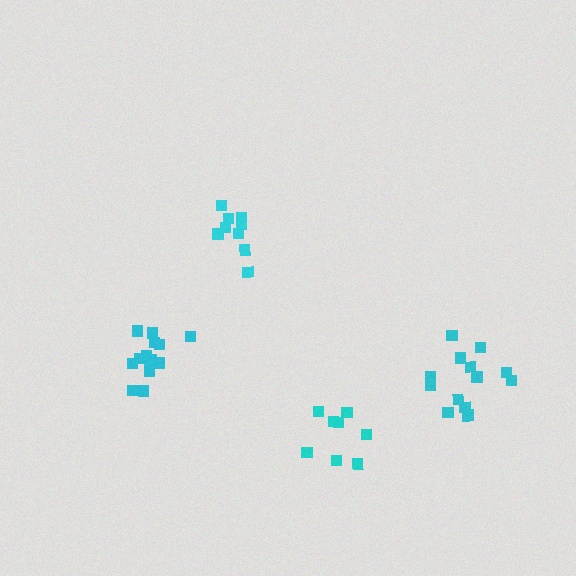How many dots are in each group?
Group 1: 9 dots, Group 2: 13 dots, Group 3: 14 dots, Group 4: 8 dots (44 total).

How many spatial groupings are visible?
There are 4 spatial groupings.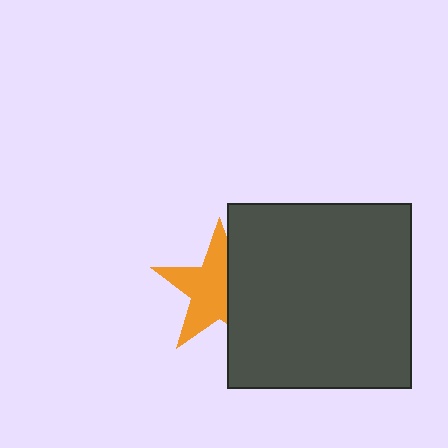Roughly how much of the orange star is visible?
About half of it is visible (roughly 63%).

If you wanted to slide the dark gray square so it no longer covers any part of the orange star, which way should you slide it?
Slide it right — that is the most direct way to separate the two shapes.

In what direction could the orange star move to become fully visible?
The orange star could move left. That would shift it out from behind the dark gray square entirely.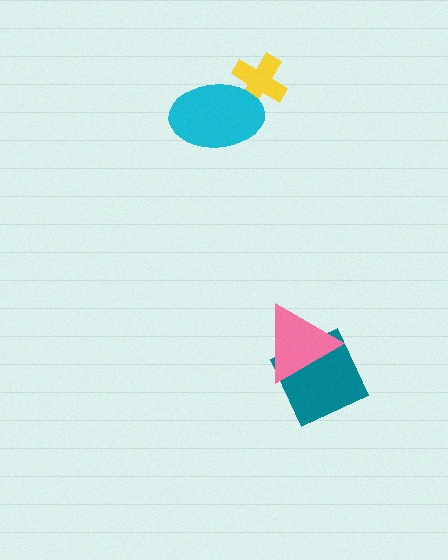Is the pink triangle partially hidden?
No, no other shape covers it.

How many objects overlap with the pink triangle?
1 object overlaps with the pink triangle.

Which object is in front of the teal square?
The pink triangle is in front of the teal square.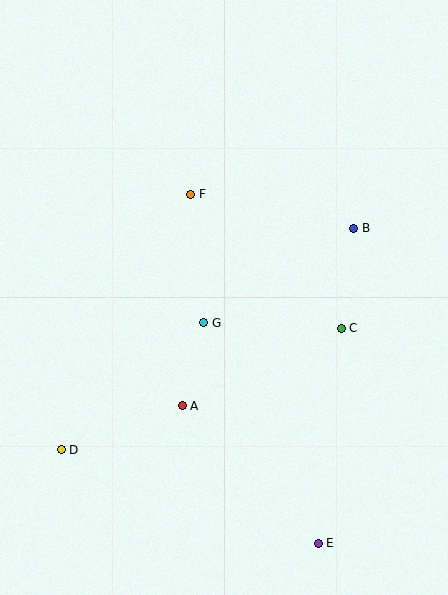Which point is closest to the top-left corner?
Point F is closest to the top-left corner.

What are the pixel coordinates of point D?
Point D is at (61, 450).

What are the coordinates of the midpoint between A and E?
The midpoint between A and E is at (250, 474).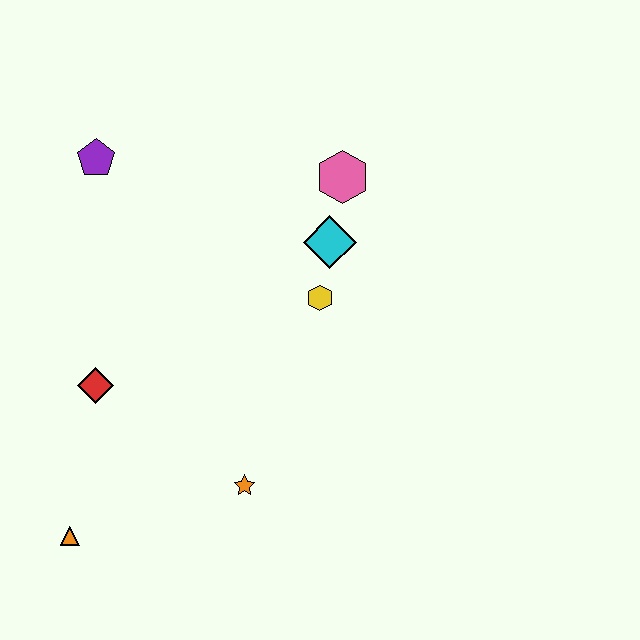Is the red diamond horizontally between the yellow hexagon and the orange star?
No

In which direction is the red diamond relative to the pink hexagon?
The red diamond is to the left of the pink hexagon.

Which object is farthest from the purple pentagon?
The orange triangle is farthest from the purple pentagon.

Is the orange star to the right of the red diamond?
Yes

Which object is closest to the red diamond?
The orange triangle is closest to the red diamond.